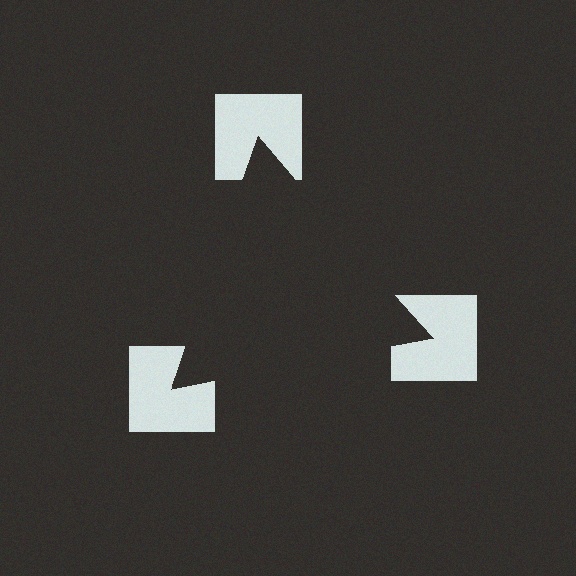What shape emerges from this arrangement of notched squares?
An illusory triangle — its edges are inferred from the aligned wedge cuts in the notched squares, not physically drawn.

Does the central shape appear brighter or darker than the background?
It typically appears slightly darker than the background, even though no actual brightness change is drawn.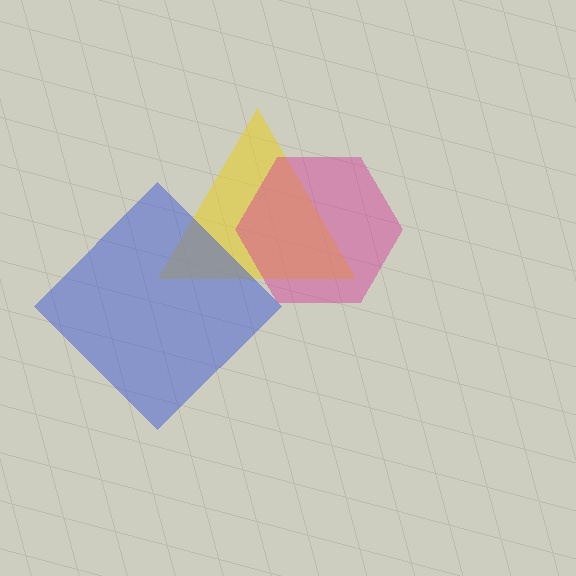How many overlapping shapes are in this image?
There are 3 overlapping shapes in the image.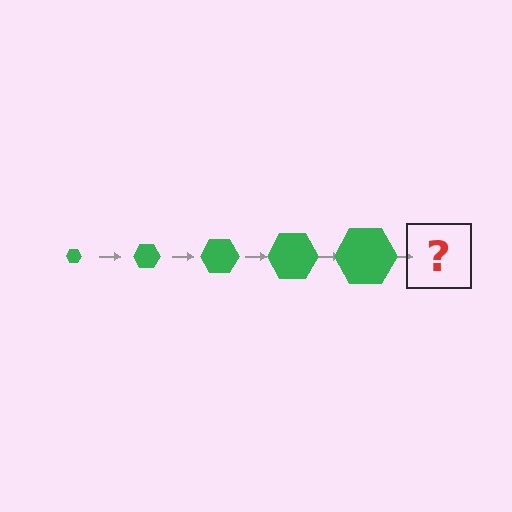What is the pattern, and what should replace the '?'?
The pattern is that the hexagon gets progressively larger each step. The '?' should be a green hexagon, larger than the previous one.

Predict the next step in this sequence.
The next step is a green hexagon, larger than the previous one.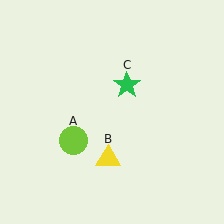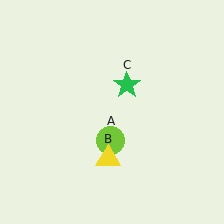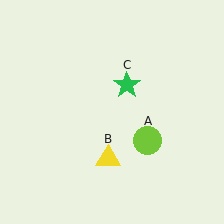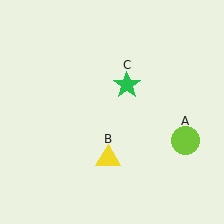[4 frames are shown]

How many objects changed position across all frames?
1 object changed position: lime circle (object A).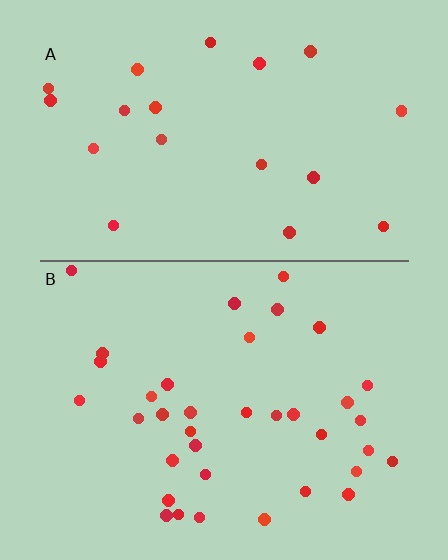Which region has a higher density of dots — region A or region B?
B (the bottom).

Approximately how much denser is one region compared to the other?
Approximately 1.7× — region B over region A.